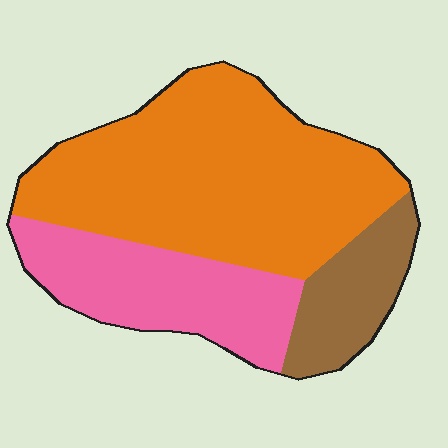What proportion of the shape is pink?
Pink covers about 25% of the shape.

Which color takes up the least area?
Brown, at roughly 15%.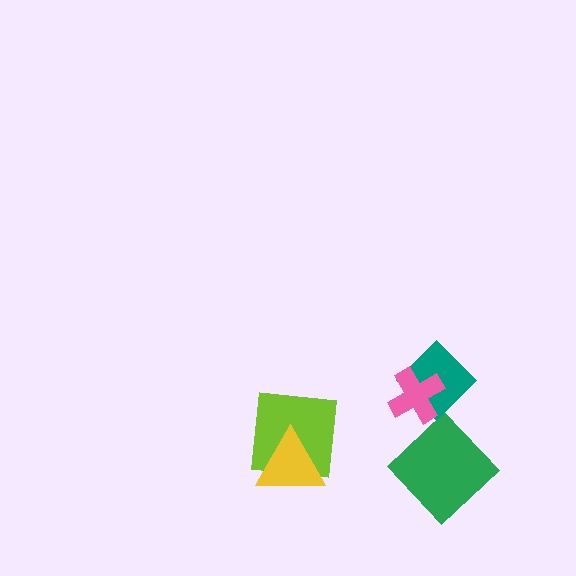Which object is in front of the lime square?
The yellow triangle is in front of the lime square.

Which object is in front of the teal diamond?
The pink cross is in front of the teal diamond.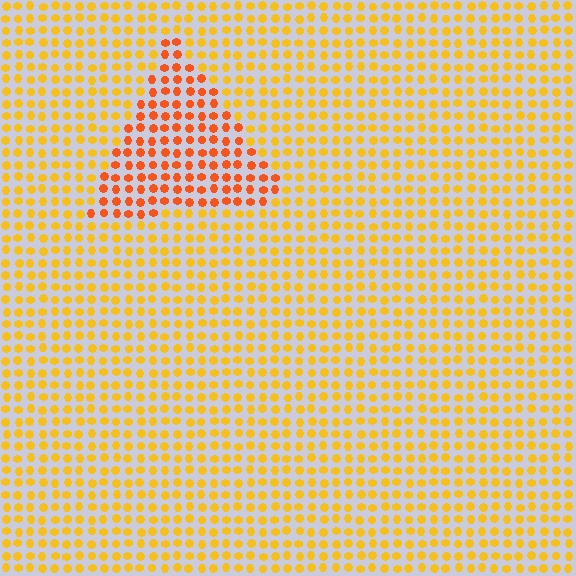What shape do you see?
I see a triangle.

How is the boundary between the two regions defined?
The boundary is defined purely by a slight shift in hue (about 30 degrees). Spacing, size, and orientation are identical on both sides.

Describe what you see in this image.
The image is filled with small yellow elements in a uniform arrangement. A triangle-shaped region is visible where the elements are tinted to a slightly different hue, forming a subtle color boundary.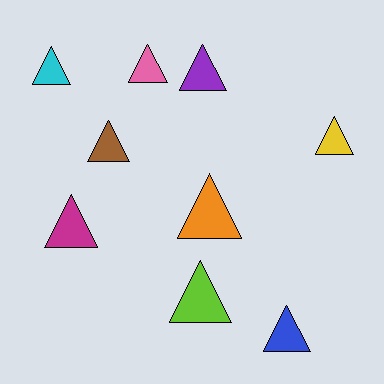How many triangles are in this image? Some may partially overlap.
There are 9 triangles.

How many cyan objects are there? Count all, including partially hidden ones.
There is 1 cyan object.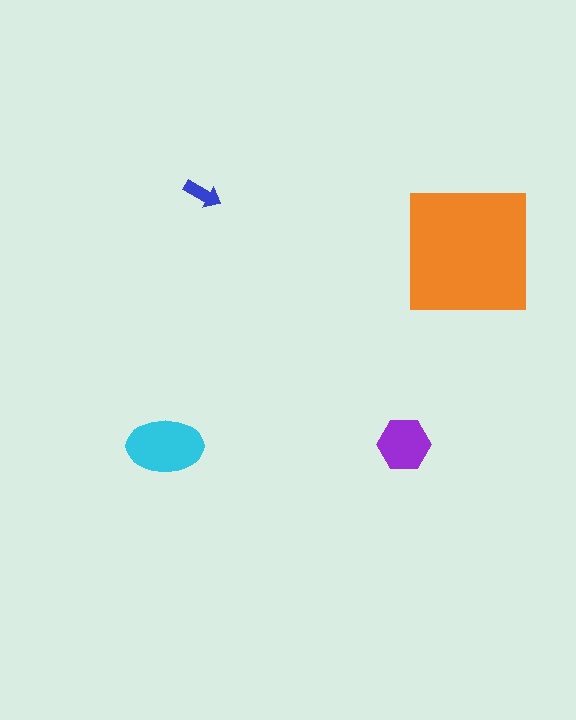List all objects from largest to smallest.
The orange square, the cyan ellipse, the purple hexagon, the blue arrow.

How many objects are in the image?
There are 4 objects in the image.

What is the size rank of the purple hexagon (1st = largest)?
3rd.